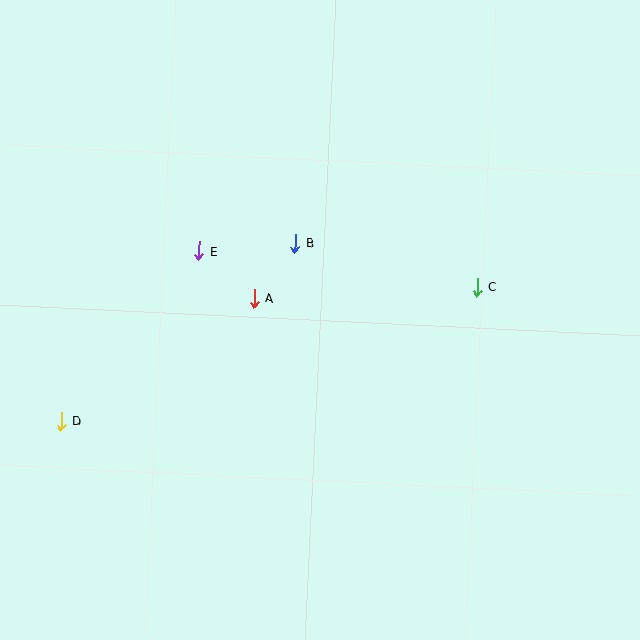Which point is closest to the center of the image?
Point A at (254, 298) is closest to the center.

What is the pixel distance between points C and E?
The distance between C and E is 281 pixels.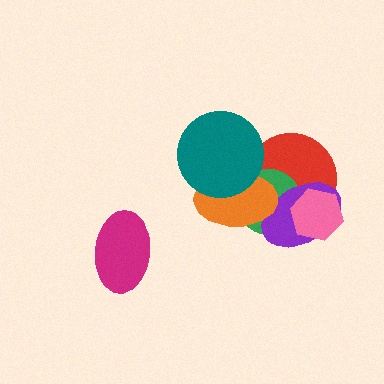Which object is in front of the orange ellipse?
The teal circle is in front of the orange ellipse.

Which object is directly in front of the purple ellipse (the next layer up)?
The orange ellipse is directly in front of the purple ellipse.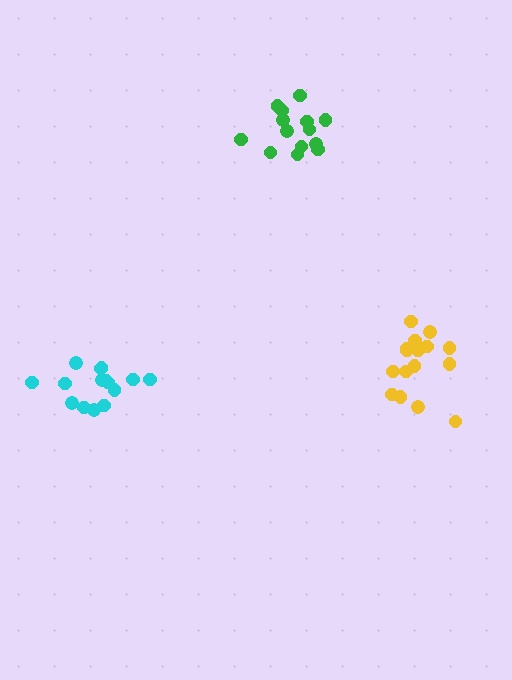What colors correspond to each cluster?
The clusters are colored: yellow, cyan, green.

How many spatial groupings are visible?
There are 3 spatial groupings.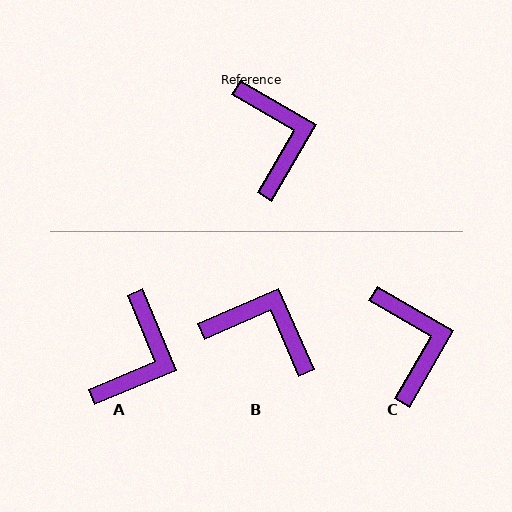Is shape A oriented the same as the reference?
No, it is off by about 37 degrees.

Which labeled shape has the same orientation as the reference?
C.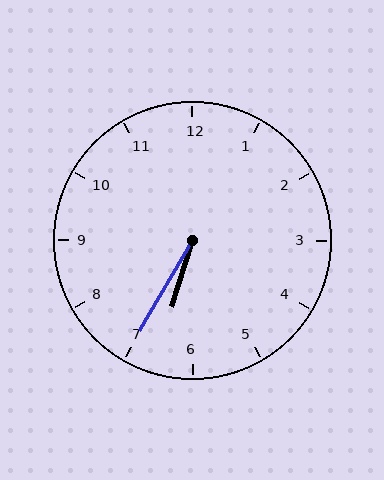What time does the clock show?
6:35.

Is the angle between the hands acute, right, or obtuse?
It is acute.